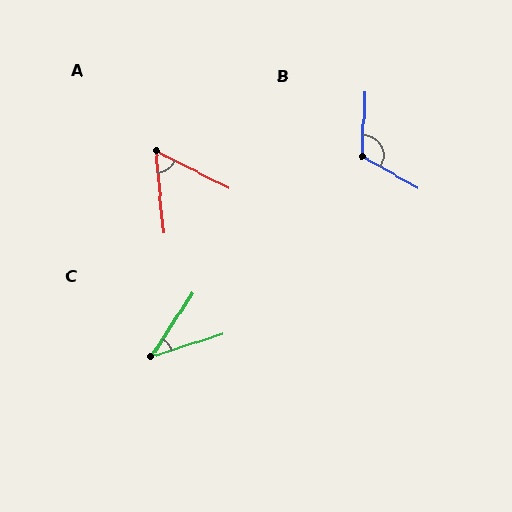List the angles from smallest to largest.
C (39°), A (58°), B (117°).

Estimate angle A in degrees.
Approximately 58 degrees.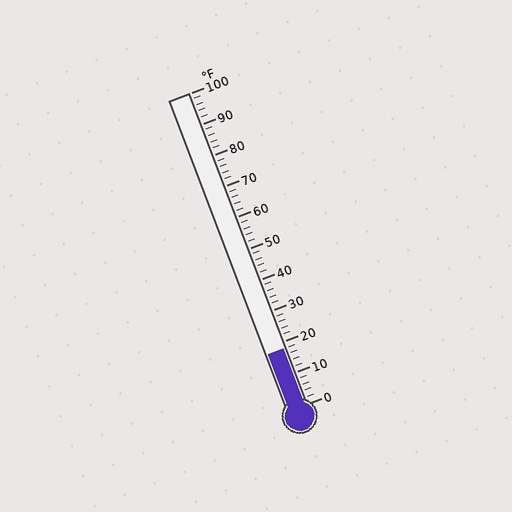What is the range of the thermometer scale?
The thermometer scale ranges from 0°F to 100°F.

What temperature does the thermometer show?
The thermometer shows approximately 18°F.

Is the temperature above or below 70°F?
The temperature is below 70°F.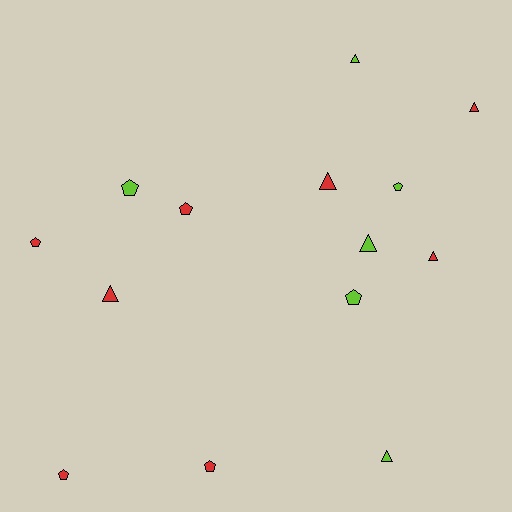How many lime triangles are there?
There are 3 lime triangles.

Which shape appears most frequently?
Triangle, with 7 objects.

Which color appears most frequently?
Red, with 8 objects.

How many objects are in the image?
There are 14 objects.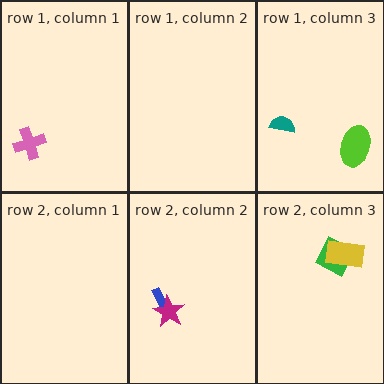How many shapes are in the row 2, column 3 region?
2.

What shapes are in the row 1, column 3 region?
The lime ellipse, the teal semicircle.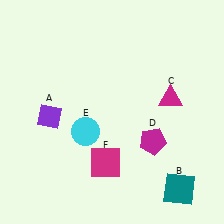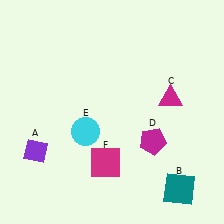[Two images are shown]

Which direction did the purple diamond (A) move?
The purple diamond (A) moved down.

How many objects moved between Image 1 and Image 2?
1 object moved between the two images.